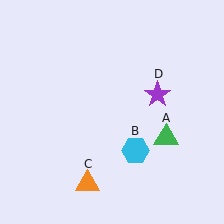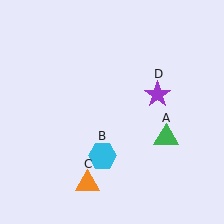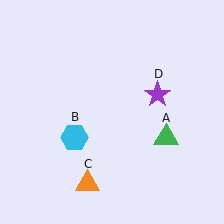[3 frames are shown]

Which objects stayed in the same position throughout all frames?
Green triangle (object A) and orange triangle (object C) and purple star (object D) remained stationary.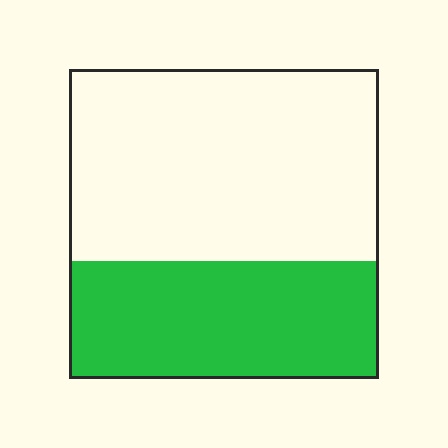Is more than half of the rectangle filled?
No.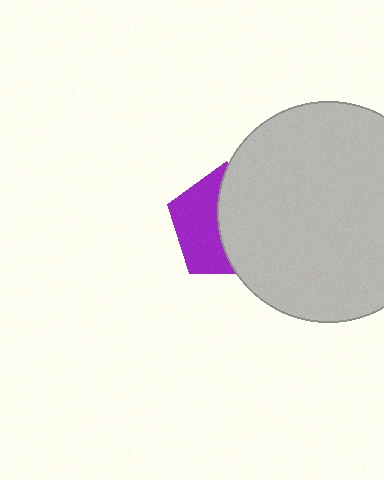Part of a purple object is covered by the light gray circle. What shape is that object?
It is a pentagon.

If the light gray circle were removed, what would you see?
You would see the complete purple pentagon.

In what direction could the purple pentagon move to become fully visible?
The purple pentagon could move left. That would shift it out from behind the light gray circle entirely.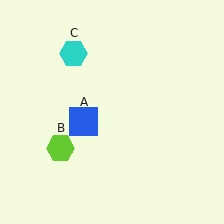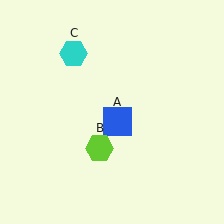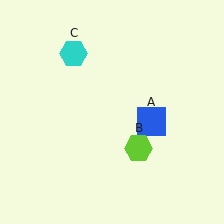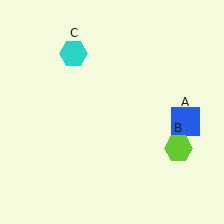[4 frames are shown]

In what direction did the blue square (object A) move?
The blue square (object A) moved right.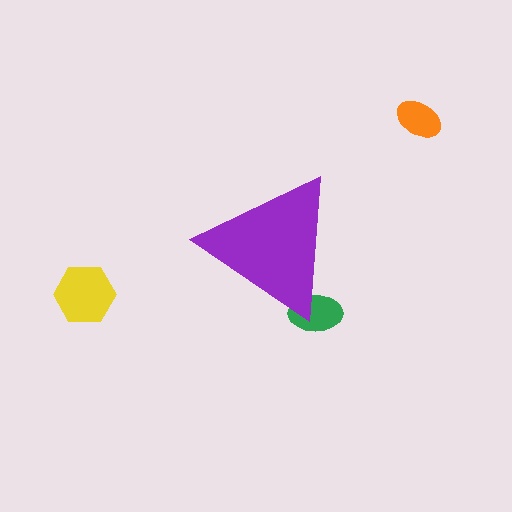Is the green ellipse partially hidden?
Yes, the green ellipse is partially hidden behind the purple triangle.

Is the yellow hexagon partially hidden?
No, the yellow hexagon is fully visible.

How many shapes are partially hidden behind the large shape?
1 shape is partially hidden.